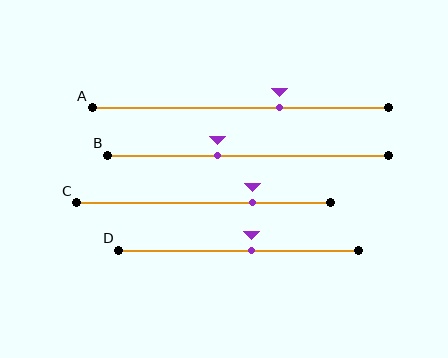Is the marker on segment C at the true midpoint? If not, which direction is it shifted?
No, the marker on segment C is shifted to the right by about 19% of the segment length.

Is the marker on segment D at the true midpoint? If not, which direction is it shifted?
No, the marker on segment D is shifted to the right by about 5% of the segment length.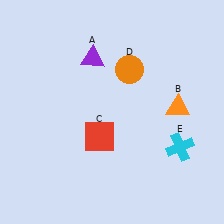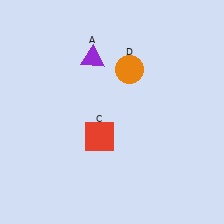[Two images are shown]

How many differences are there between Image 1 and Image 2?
There are 2 differences between the two images.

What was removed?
The cyan cross (E), the orange triangle (B) were removed in Image 2.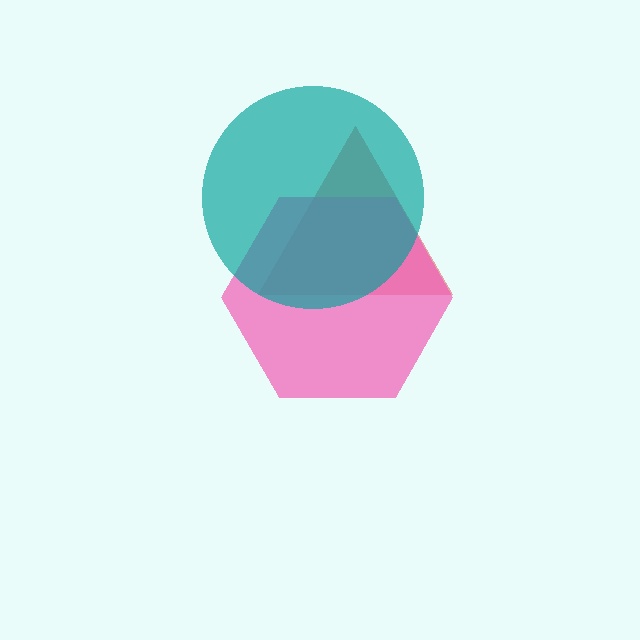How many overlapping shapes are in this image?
There are 3 overlapping shapes in the image.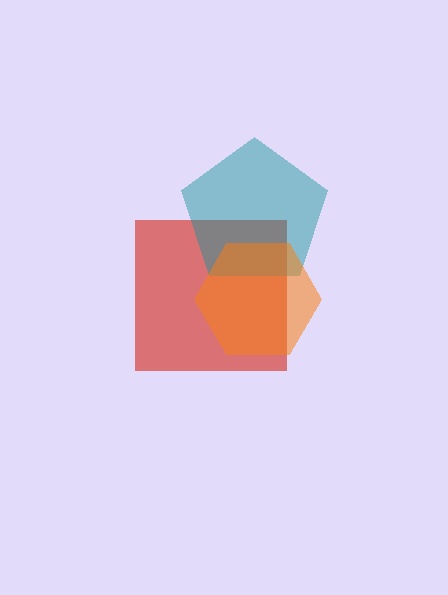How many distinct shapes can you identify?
There are 3 distinct shapes: a red square, a teal pentagon, an orange hexagon.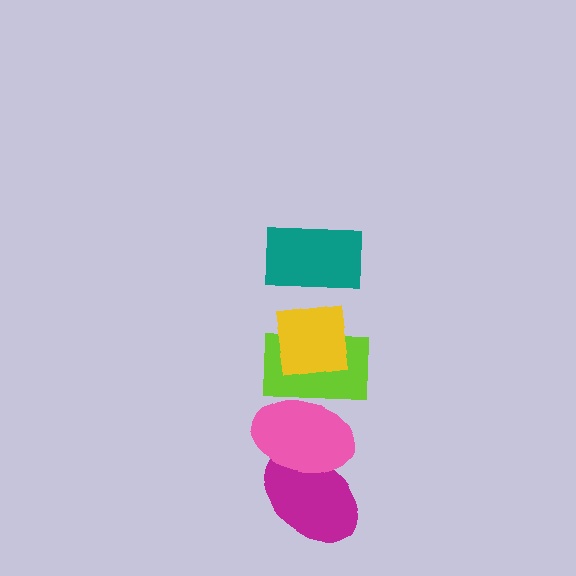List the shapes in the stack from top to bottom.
From top to bottom: the teal rectangle, the yellow square, the lime rectangle, the pink ellipse, the magenta ellipse.